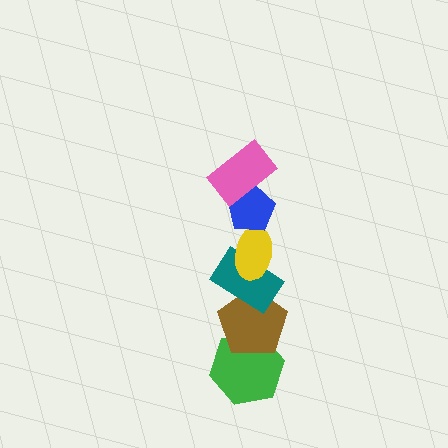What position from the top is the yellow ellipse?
The yellow ellipse is 3rd from the top.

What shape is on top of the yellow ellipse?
The blue pentagon is on top of the yellow ellipse.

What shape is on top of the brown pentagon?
The teal rectangle is on top of the brown pentagon.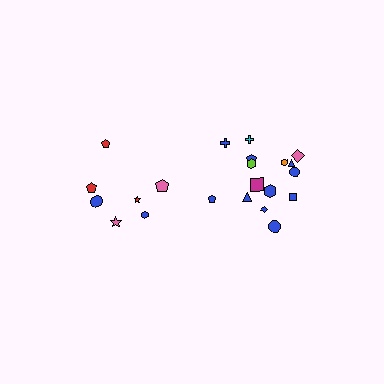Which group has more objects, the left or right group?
The right group.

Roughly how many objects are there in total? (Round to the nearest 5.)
Roughly 20 objects in total.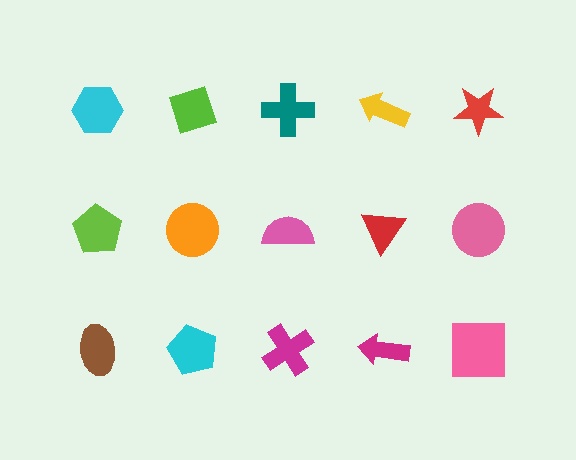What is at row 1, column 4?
A yellow arrow.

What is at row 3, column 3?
A magenta cross.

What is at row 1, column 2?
A lime diamond.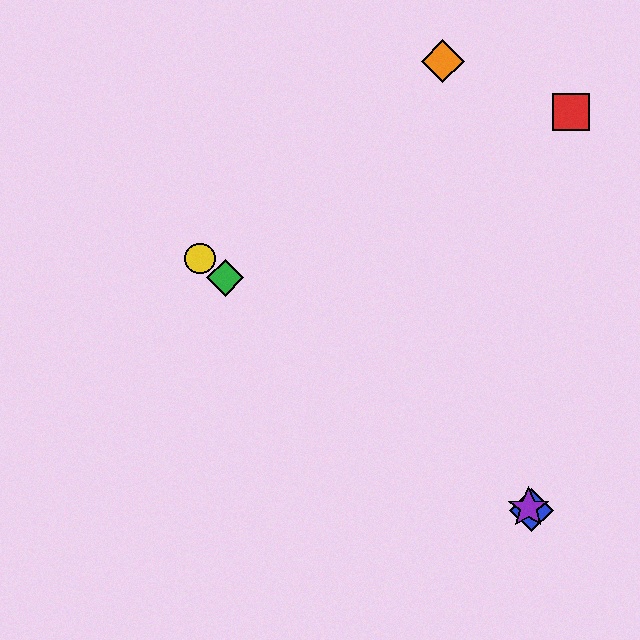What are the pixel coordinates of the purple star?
The purple star is at (528, 508).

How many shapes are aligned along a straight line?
4 shapes (the blue diamond, the green diamond, the yellow circle, the purple star) are aligned along a straight line.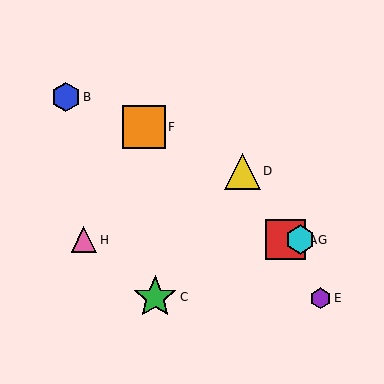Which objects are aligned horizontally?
Objects A, G, H are aligned horizontally.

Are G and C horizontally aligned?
No, G is at y≈240 and C is at y≈297.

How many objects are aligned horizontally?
3 objects (A, G, H) are aligned horizontally.